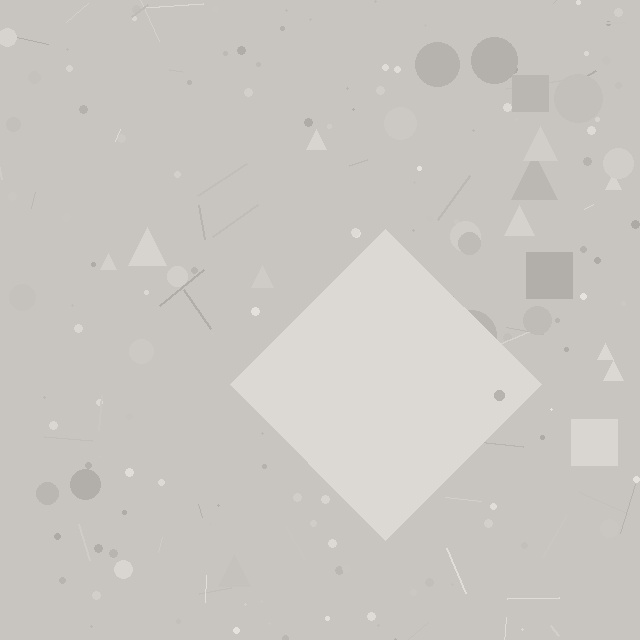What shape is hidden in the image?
A diamond is hidden in the image.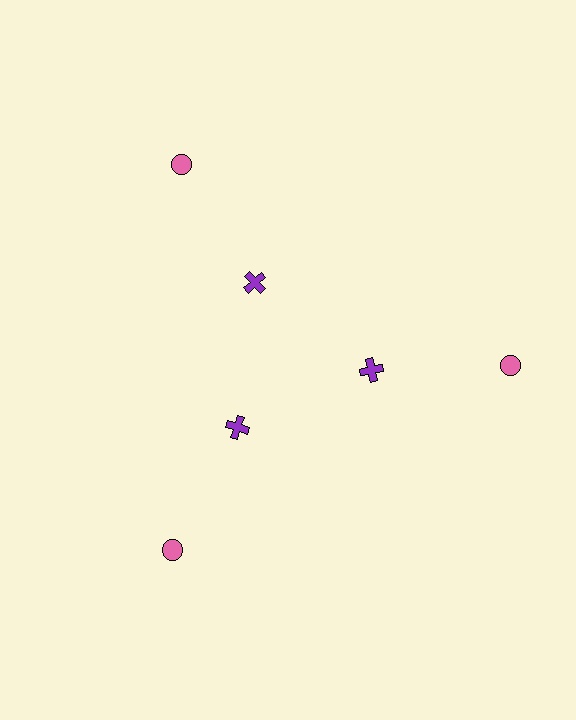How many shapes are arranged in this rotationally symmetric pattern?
There are 6 shapes, arranged in 3 groups of 2.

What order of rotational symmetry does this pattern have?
This pattern has 3-fold rotational symmetry.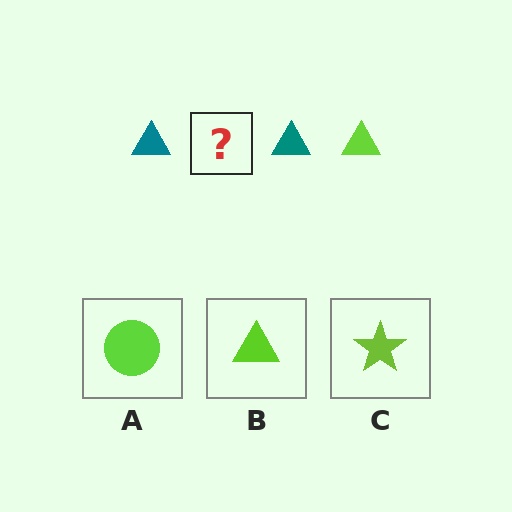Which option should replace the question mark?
Option B.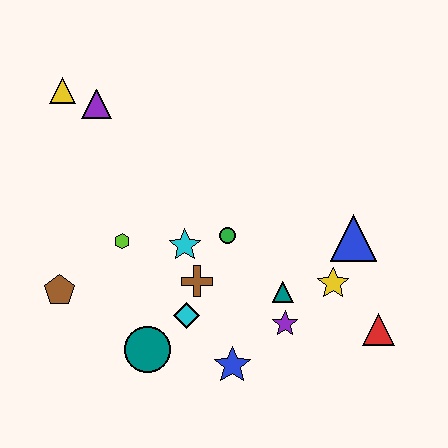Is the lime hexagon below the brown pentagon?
No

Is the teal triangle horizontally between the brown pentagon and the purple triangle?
No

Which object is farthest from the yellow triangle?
The red triangle is farthest from the yellow triangle.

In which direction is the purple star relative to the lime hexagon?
The purple star is to the right of the lime hexagon.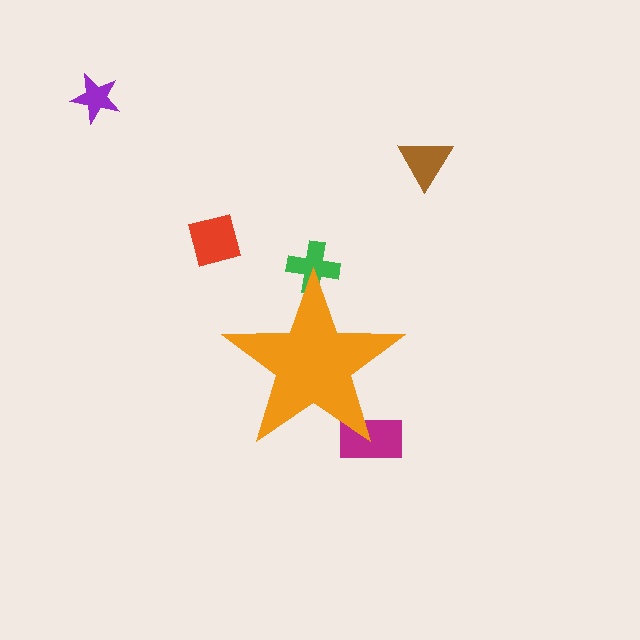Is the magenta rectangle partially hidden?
Yes, the magenta rectangle is partially hidden behind the orange star.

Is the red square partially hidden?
No, the red square is fully visible.